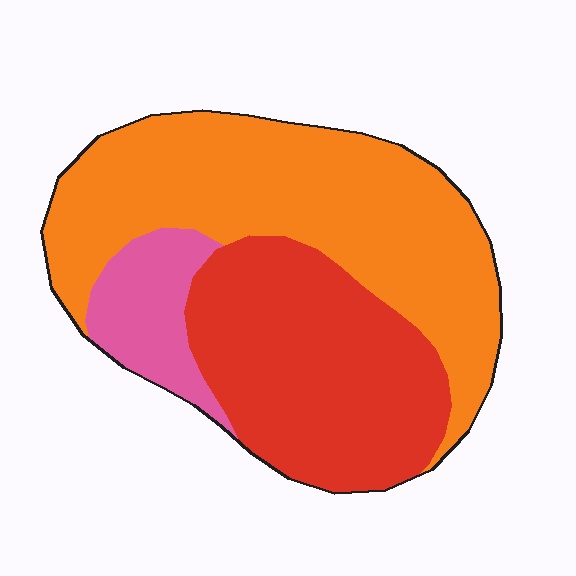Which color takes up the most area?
Orange, at roughly 50%.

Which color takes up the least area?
Pink, at roughly 10%.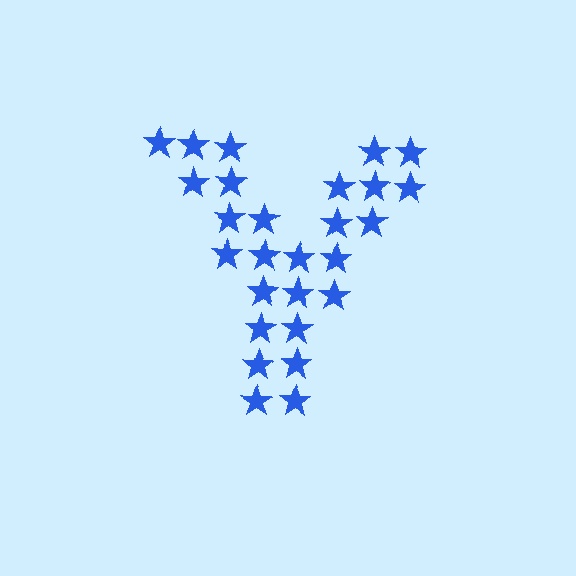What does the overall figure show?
The overall figure shows the letter Y.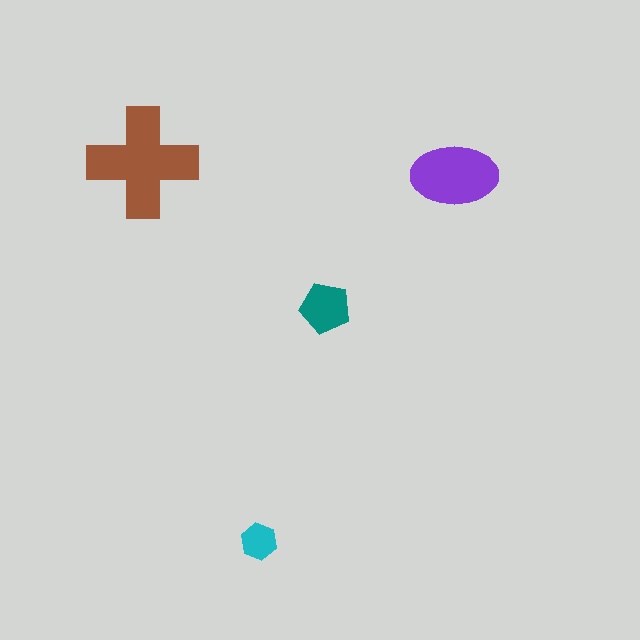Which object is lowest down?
The cyan hexagon is bottommost.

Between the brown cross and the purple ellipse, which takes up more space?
The brown cross.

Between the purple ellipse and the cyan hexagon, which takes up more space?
The purple ellipse.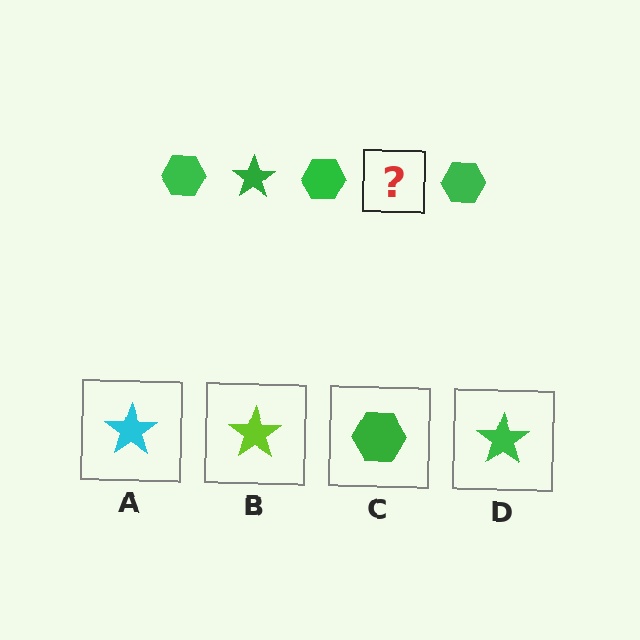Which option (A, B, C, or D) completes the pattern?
D.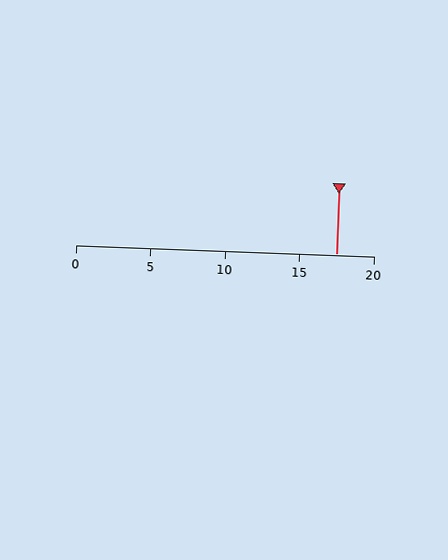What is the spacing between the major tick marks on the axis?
The major ticks are spaced 5 apart.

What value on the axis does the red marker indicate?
The marker indicates approximately 17.5.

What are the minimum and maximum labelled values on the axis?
The axis runs from 0 to 20.